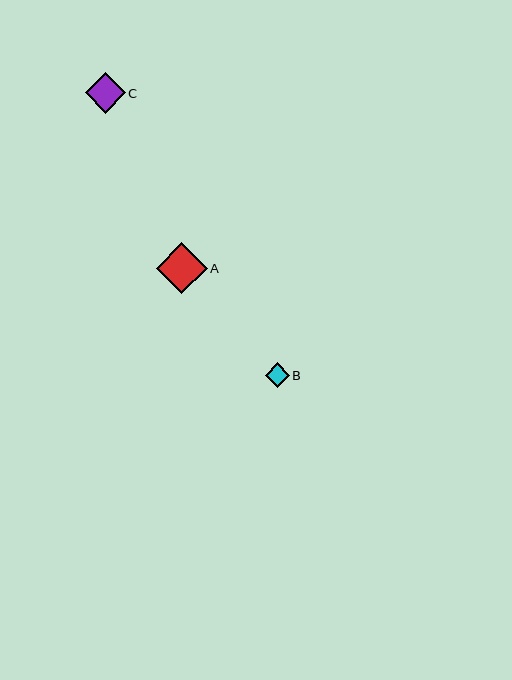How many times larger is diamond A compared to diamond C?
Diamond A is approximately 1.3 times the size of diamond C.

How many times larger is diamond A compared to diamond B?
Diamond A is approximately 2.1 times the size of diamond B.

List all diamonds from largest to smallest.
From largest to smallest: A, C, B.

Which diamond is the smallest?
Diamond B is the smallest with a size of approximately 24 pixels.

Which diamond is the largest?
Diamond A is the largest with a size of approximately 51 pixels.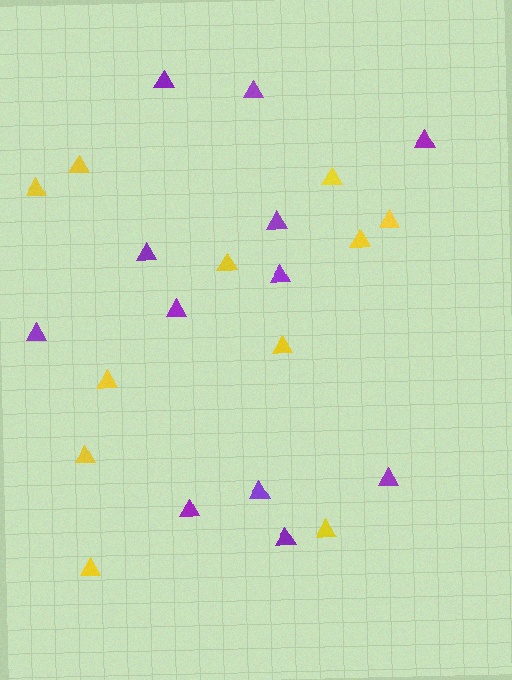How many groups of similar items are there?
There are 2 groups: one group of yellow triangles (11) and one group of purple triangles (12).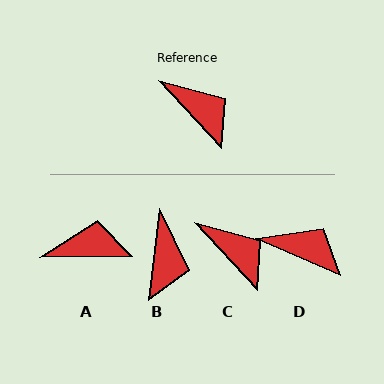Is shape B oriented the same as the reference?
No, it is off by about 50 degrees.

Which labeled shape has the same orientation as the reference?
C.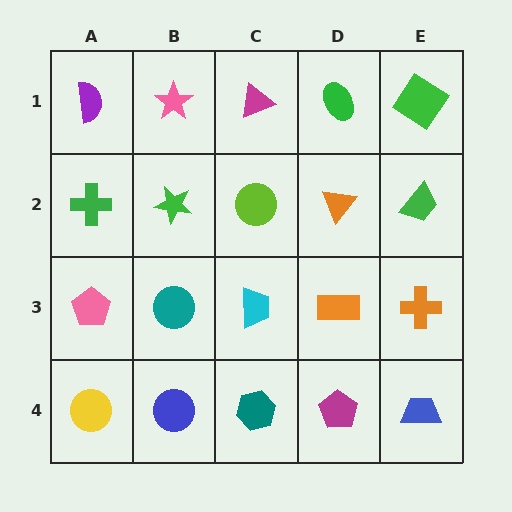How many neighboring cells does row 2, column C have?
4.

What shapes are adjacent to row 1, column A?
A green cross (row 2, column A), a pink star (row 1, column B).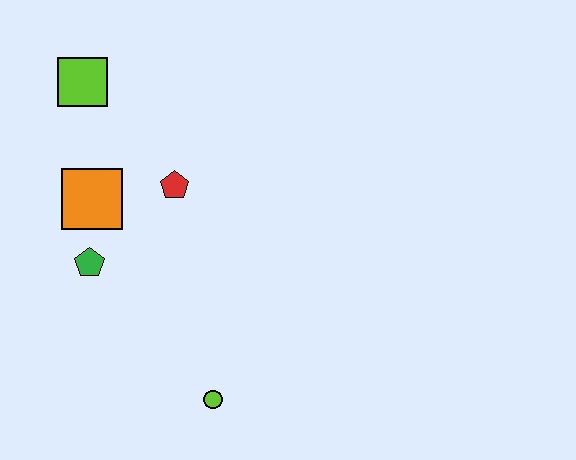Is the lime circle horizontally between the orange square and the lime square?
No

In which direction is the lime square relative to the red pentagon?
The lime square is above the red pentagon.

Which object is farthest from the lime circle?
The lime square is farthest from the lime circle.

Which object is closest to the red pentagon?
The orange square is closest to the red pentagon.